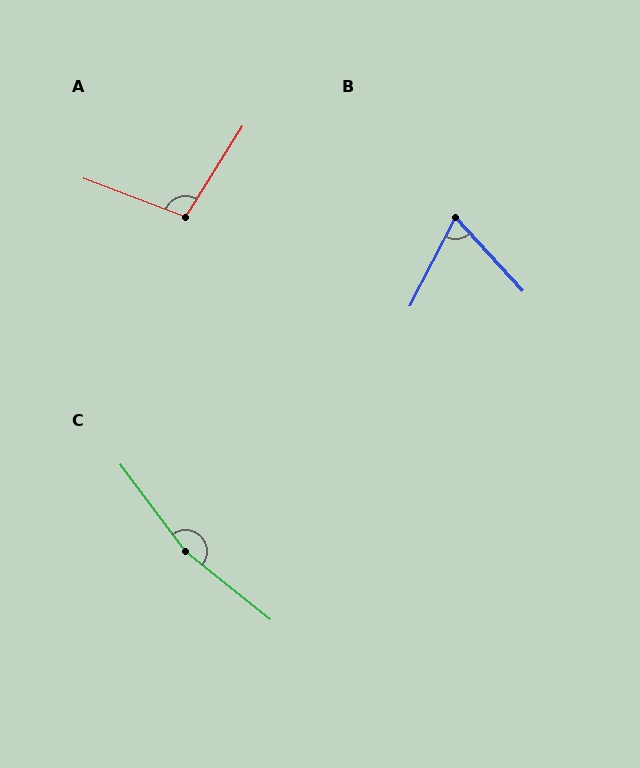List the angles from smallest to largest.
B (70°), A (102°), C (165°).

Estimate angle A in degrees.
Approximately 102 degrees.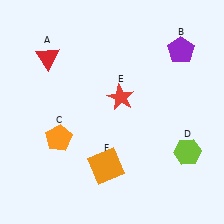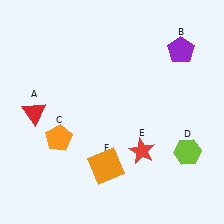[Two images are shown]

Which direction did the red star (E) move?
The red star (E) moved down.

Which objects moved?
The objects that moved are: the red triangle (A), the red star (E).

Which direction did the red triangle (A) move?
The red triangle (A) moved down.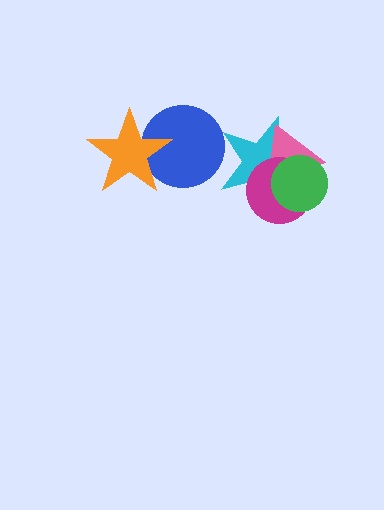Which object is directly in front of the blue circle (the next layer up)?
The orange star is directly in front of the blue circle.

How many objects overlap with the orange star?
1 object overlaps with the orange star.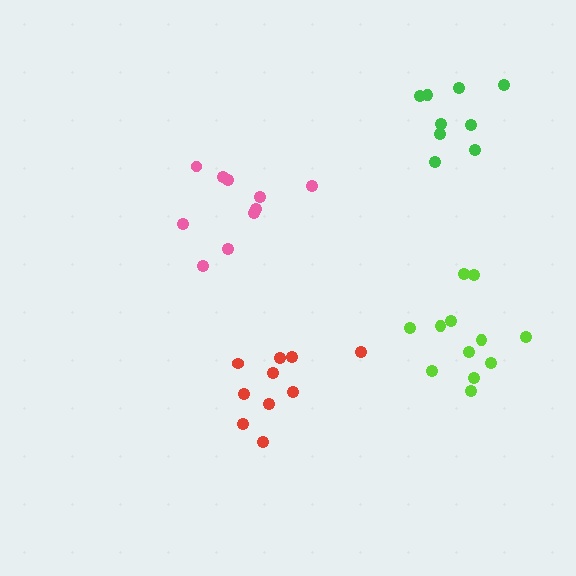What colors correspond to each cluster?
The clusters are colored: red, lime, pink, green.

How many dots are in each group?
Group 1: 10 dots, Group 2: 12 dots, Group 3: 10 dots, Group 4: 9 dots (41 total).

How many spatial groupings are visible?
There are 4 spatial groupings.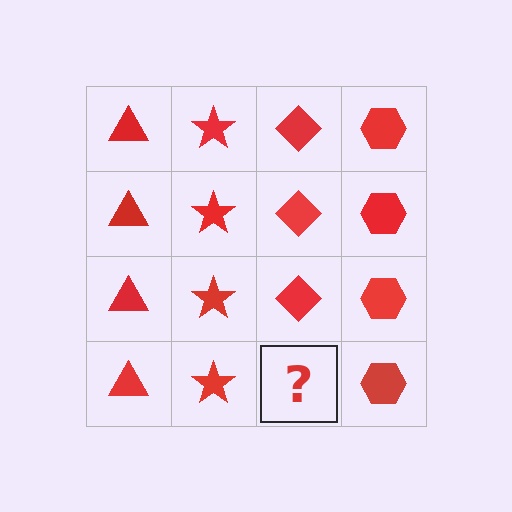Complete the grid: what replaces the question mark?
The question mark should be replaced with a red diamond.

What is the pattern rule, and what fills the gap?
The rule is that each column has a consistent shape. The gap should be filled with a red diamond.